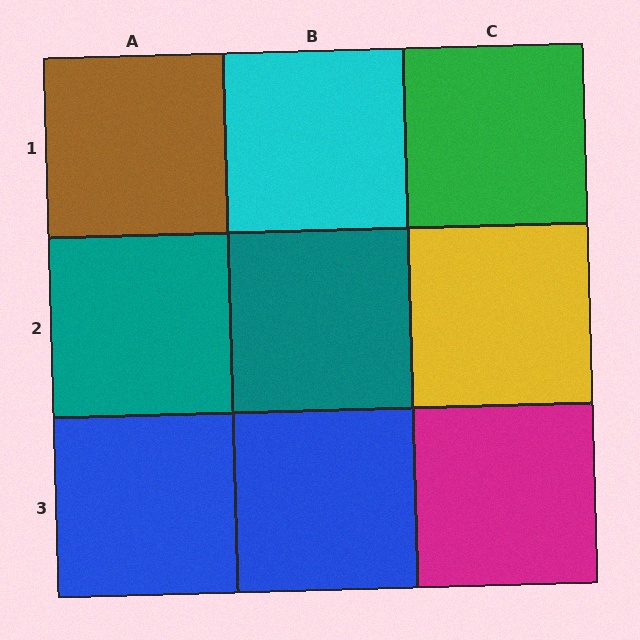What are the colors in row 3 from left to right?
Blue, blue, magenta.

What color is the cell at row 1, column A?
Brown.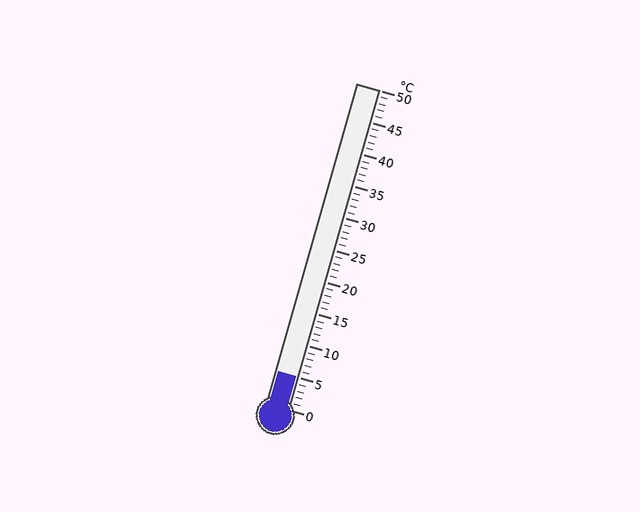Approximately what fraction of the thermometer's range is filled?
The thermometer is filled to approximately 10% of its range.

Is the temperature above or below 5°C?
The temperature is at 5°C.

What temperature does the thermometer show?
The thermometer shows approximately 5°C.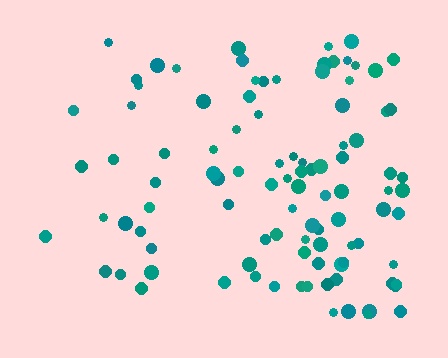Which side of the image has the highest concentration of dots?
The right.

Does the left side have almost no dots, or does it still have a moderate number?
Still a moderate number, just noticeably fewer than the right.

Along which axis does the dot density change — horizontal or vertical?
Horizontal.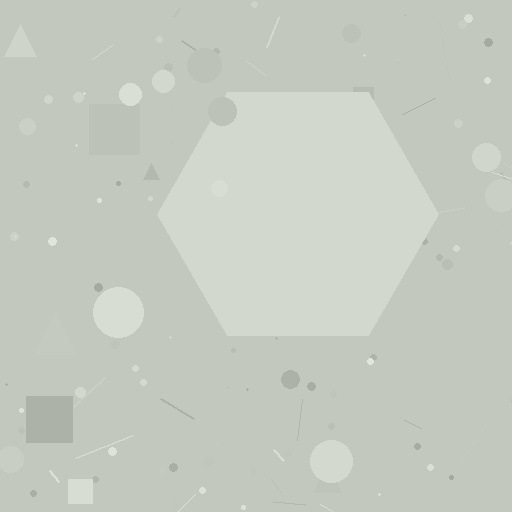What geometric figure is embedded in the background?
A hexagon is embedded in the background.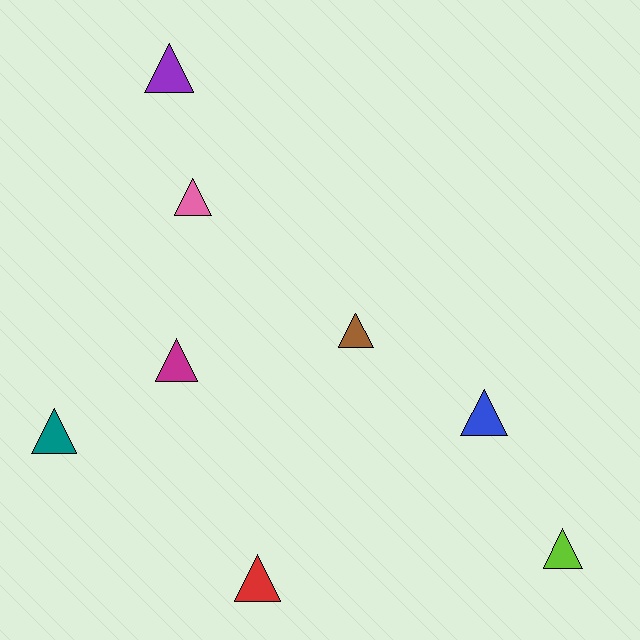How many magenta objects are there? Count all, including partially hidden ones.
There is 1 magenta object.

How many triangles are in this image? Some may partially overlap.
There are 8 triangles.